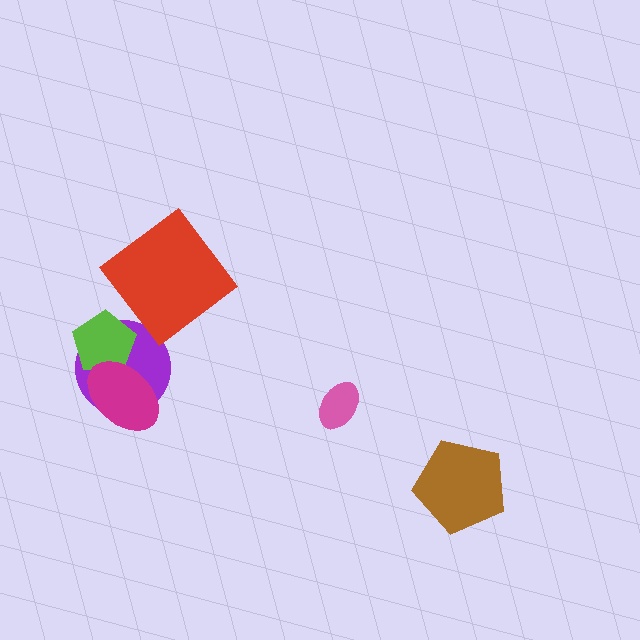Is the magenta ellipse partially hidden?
No, no other shape covers it.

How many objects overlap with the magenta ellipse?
2 objects overlap with the magenta ellipse.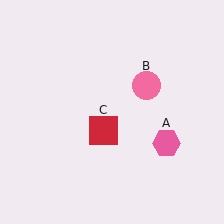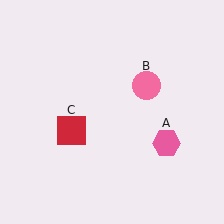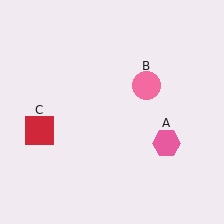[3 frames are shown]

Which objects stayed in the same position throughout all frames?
Pink hexagon (object A) and pink circle (object B) remained stationary.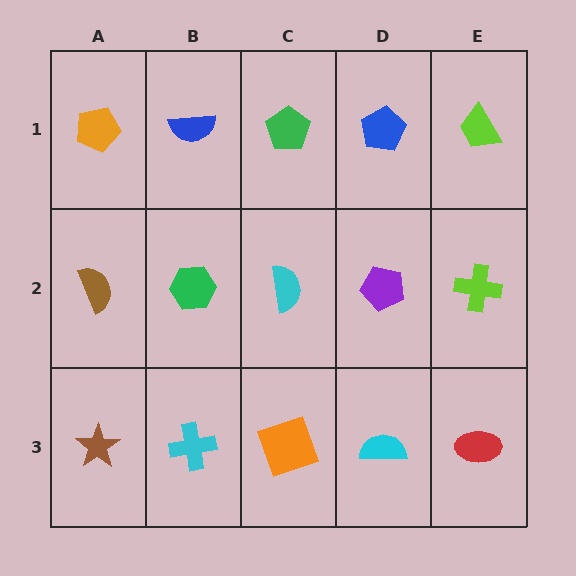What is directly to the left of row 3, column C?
A cyan cross.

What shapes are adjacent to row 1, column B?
A green hexagon (row 2, column B), an orange pentagon (row 1, column A), a green pentagon (row 1, column C).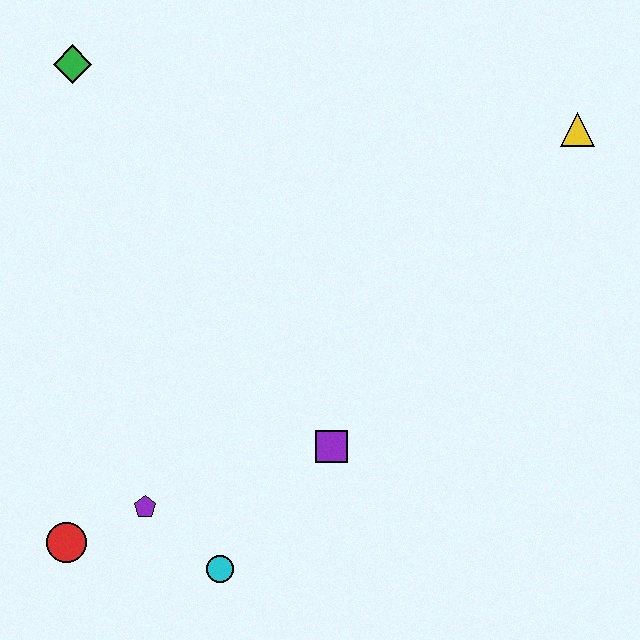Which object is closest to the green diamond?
The purple pentagon is closest to the green diamond.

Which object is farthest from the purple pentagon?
The yellow triangle is farthest from the purple pentagon.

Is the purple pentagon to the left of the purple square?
Yes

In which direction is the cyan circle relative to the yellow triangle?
The cyan circle is below the yellow triangle.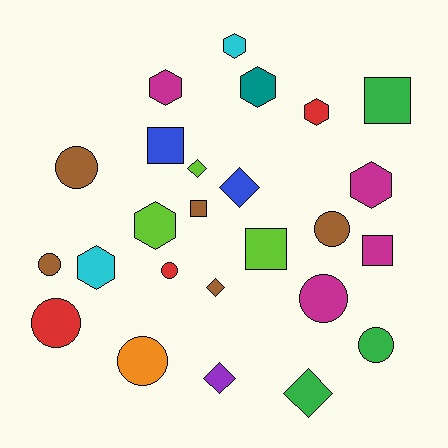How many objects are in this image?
There are 25 objects.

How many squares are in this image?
There are 5 squares.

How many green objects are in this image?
There are 3 green objects.